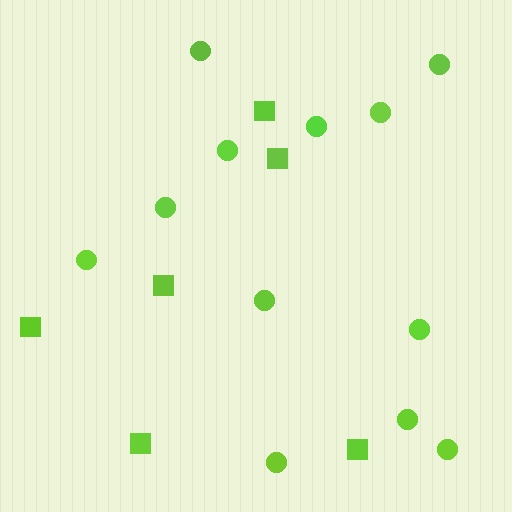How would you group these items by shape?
There are 2 groups: one group of circles (12) and one group of squares (6).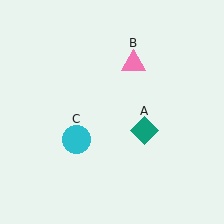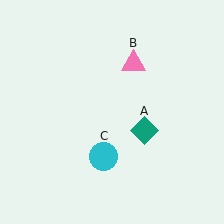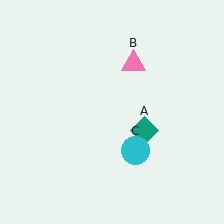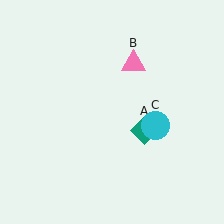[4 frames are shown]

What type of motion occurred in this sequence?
The cyan circle (object C) rotated counterclockwise around the center of the scene.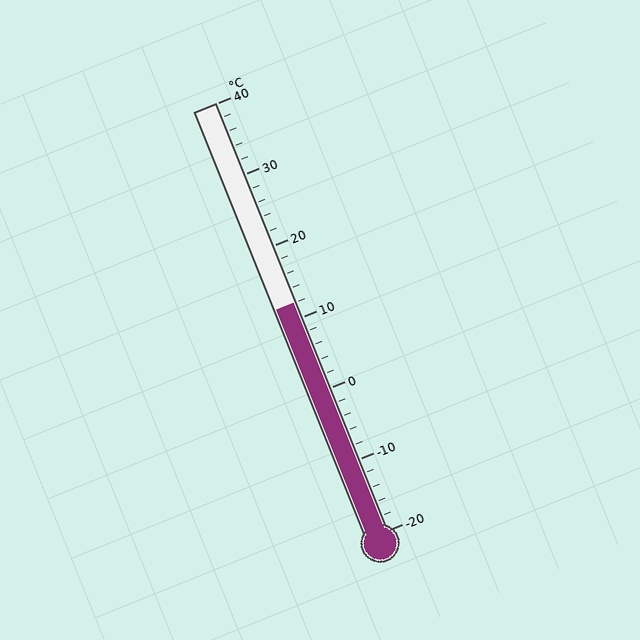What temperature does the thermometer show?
The thermometer shows approximately 12°C.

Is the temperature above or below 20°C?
The temperature is below 20°C.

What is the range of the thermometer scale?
The thermometer scale ranges from -20°C to 40°C.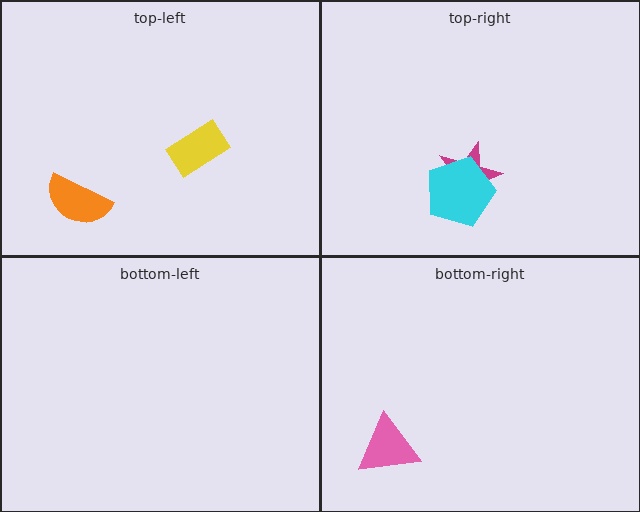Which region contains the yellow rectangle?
The top-left region.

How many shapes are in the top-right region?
2.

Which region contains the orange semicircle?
The top-left region.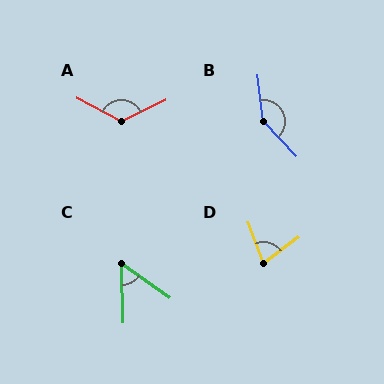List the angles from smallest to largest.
C (53°), D (74°), A (127°), B (143°).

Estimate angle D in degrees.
Approximately 74 degrees.